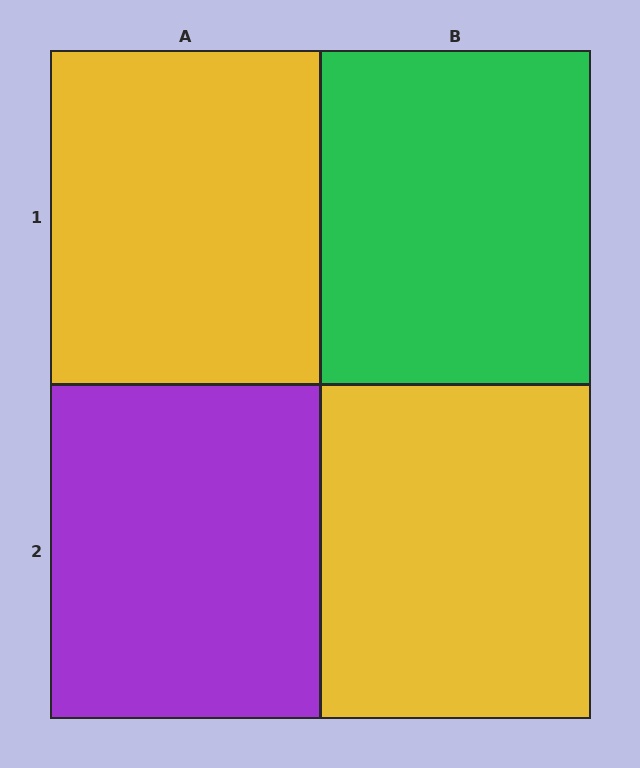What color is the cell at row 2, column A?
Purple.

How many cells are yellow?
2 cells are yellow.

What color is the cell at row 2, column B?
Yellow.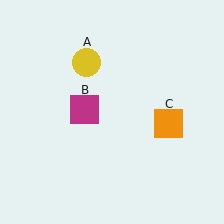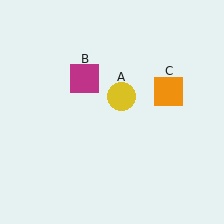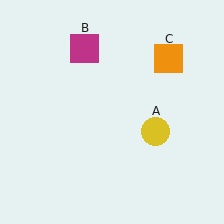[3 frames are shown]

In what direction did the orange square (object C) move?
The orange square (object C) moved up.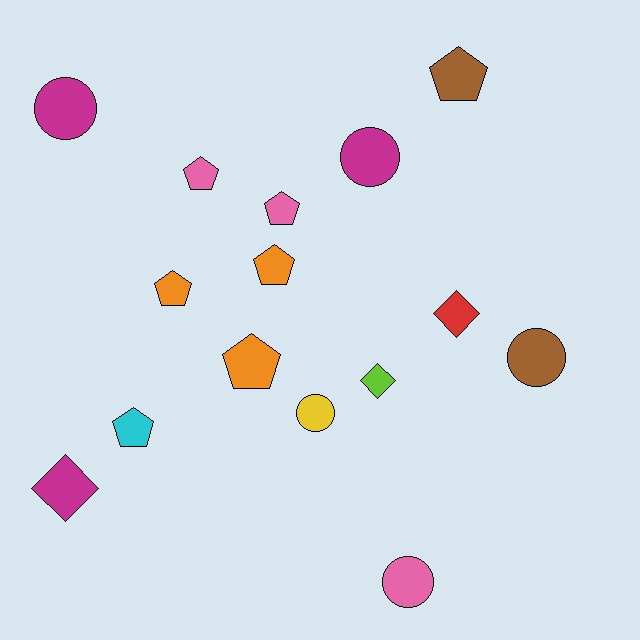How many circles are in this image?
There are 5 circles.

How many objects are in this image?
There are 15 objects.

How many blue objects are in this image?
There are no blue objects.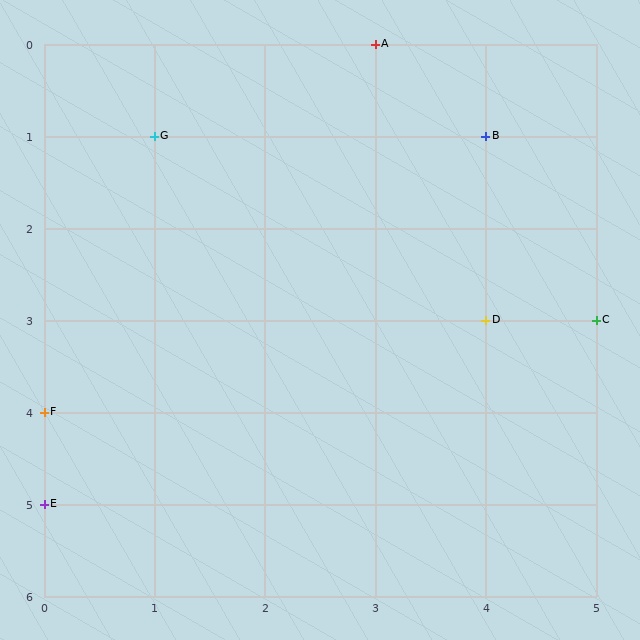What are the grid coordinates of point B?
Point B is at grid coordinates (4, 1).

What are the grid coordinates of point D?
Point D is at grid coordinates (4, 3).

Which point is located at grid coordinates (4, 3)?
Point D is at (4, 3).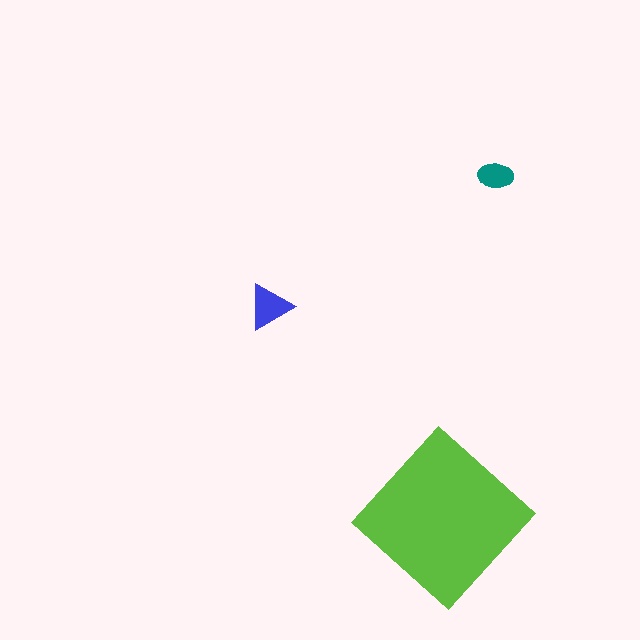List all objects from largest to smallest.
The lime diamond, the blue triangle, the teal ellipse.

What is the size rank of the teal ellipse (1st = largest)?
3rd.